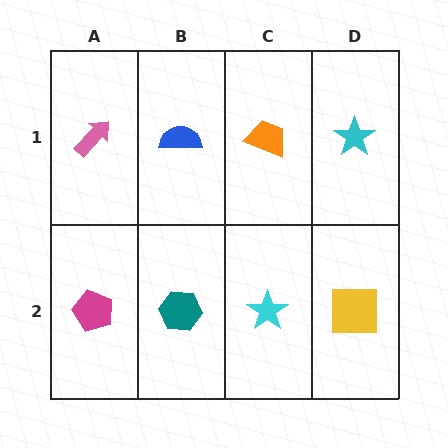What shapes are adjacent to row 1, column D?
A yellow square (row 2, column D), an orange trapezoid (row 1, column C).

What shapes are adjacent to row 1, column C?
A cyan star (row 2, column C), a blue semicircle (row 1, column B), a cyan star (row 1, column D).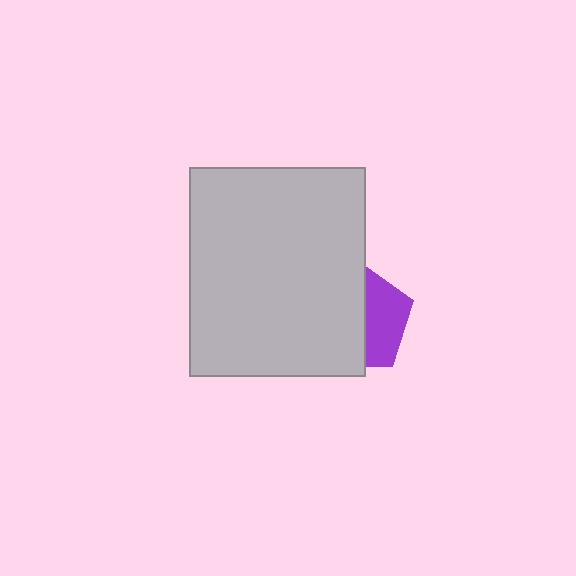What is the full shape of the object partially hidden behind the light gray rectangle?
The partially hidden object is a purple pentagon.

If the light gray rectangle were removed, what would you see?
You would see the complete purple pentagon.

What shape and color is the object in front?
The object in front is a light gray rectangle.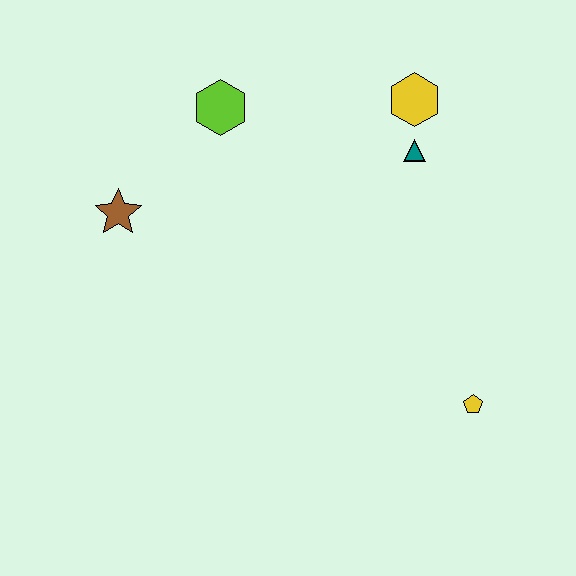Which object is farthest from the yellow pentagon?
The brown star is farthest from the yellow pentagon.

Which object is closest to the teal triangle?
The yellow hexagon is closest to the teal triangle.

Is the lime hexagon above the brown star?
Yes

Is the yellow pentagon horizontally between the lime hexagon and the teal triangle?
No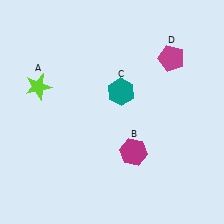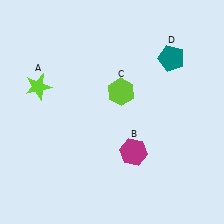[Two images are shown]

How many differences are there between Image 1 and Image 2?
There are 2 differences between the two images.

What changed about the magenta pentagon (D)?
In Image 1, D is magenta. In Image 2, it changed to teal.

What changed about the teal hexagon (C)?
In Image 1, C is teal. In Image 2, it changed to lime.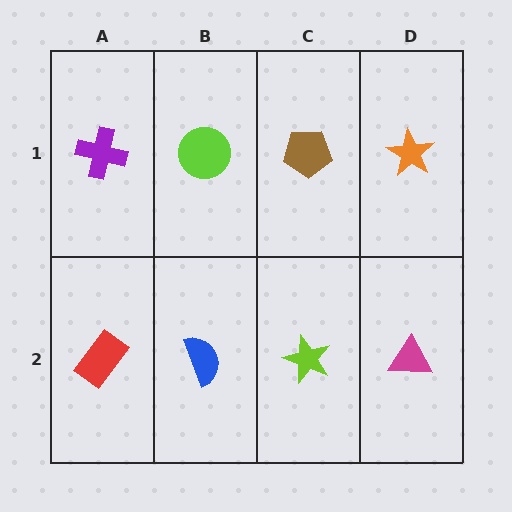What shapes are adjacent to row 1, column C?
A lime star (row 2, column C), a lime circle (row 1, column B), an orange star (row 1, column D).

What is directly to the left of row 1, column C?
A lime circle.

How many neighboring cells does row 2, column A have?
2.